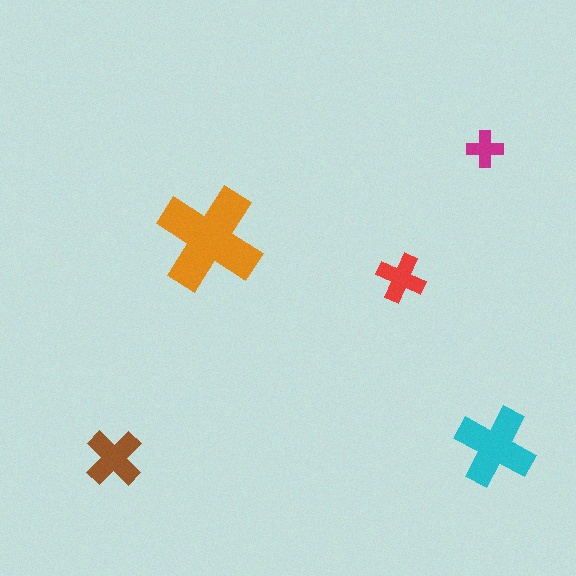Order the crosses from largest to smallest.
the orange one, the cyan one, the brown one, the red one, the magenta one.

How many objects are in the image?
There are 5 objects in the image.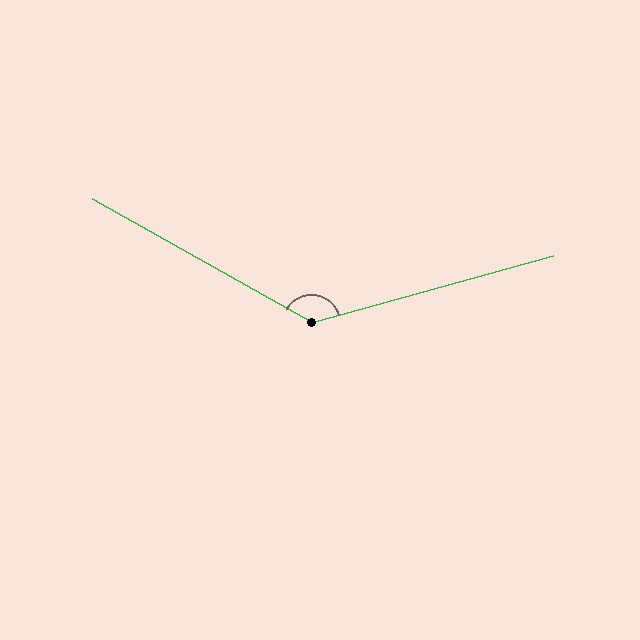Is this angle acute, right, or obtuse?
It is obtuse.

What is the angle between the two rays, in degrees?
Approximately 135 degrees.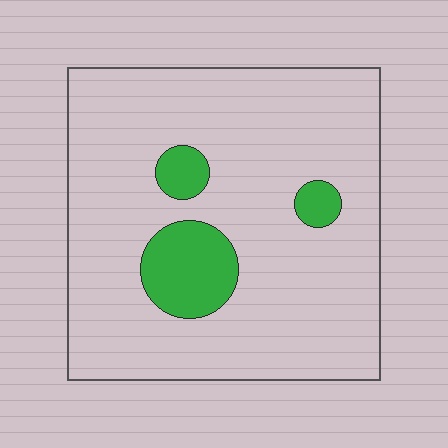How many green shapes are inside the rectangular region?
3.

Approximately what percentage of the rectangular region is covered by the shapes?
Approximately 10%.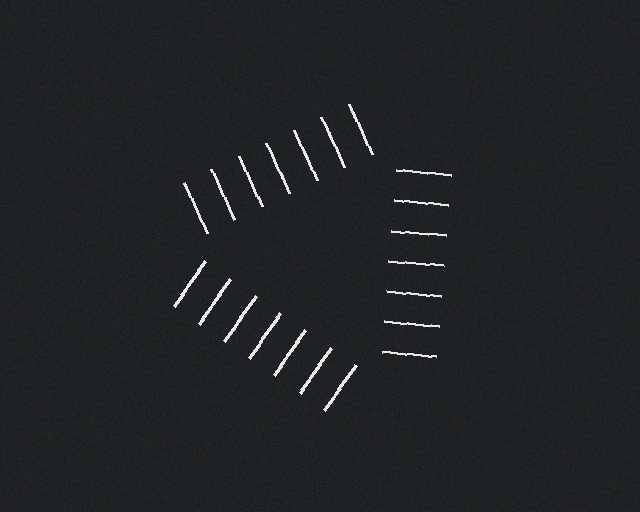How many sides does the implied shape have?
3 sides — the line-ends trace a triangle.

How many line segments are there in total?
21 — 7 along each of the 3 edges.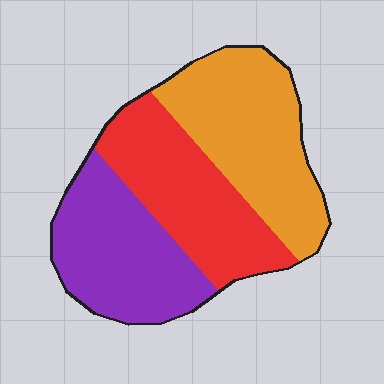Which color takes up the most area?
Orange, at roughly 35%.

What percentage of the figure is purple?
Purple takes up between a sixth and a third of the figure.